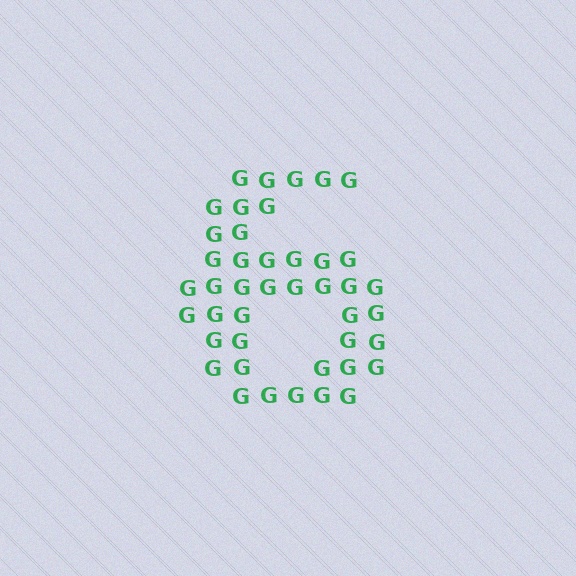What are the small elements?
The small elements are letter G's.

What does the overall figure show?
The overall figure shows the digit 6.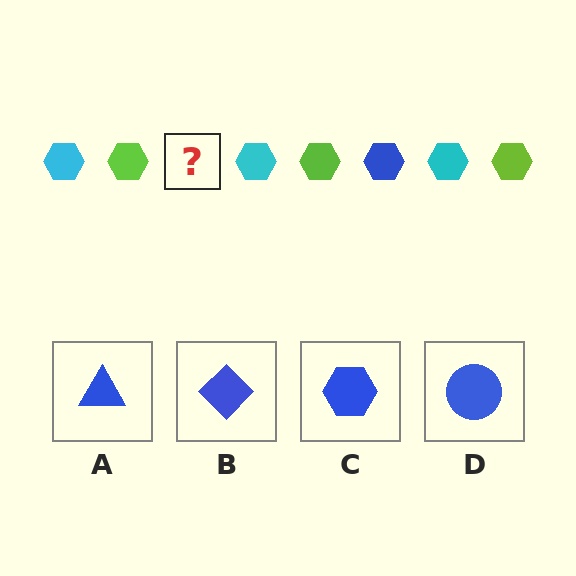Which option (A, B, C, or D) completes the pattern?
C.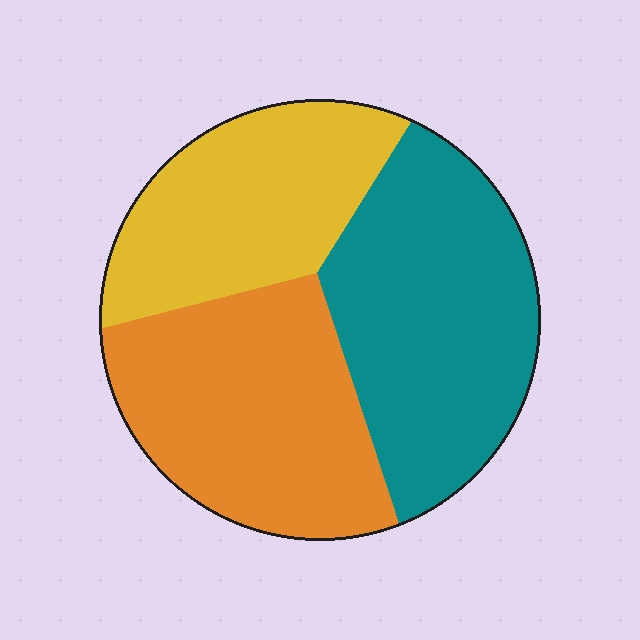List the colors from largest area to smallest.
From largest to smallest: teal, orange, yellow.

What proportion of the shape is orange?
Orange covers roughly 35% of the shape.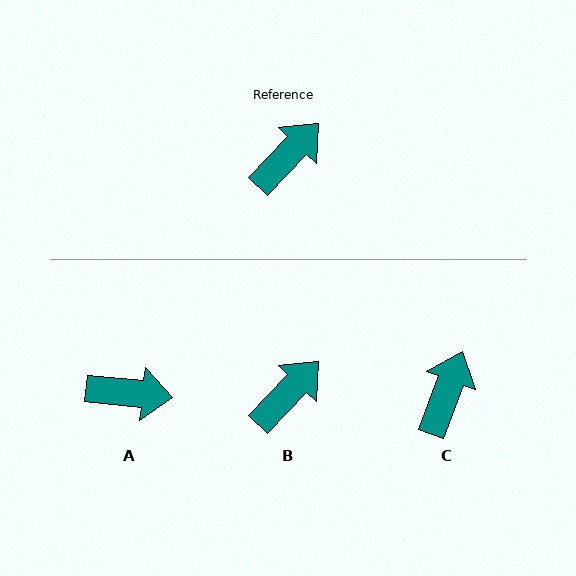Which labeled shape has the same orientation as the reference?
B.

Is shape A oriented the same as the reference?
No, it is off by about 52 degrees.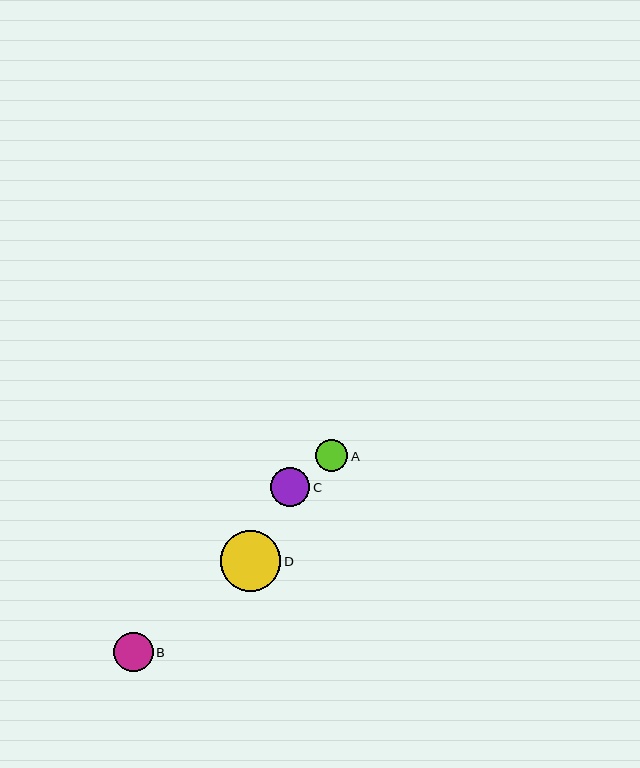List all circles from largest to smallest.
From largest to smallest: D, B, C, A.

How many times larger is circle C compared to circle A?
Circle C is approximately 1.2 times the size of circle A.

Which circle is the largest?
Circle D is the largest with a size of approximately 61 pixels.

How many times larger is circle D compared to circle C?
Circle D is approximately 1.6 times the size of circle C.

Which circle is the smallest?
Circle A is the smallest with a size of approximately 32 pixels.